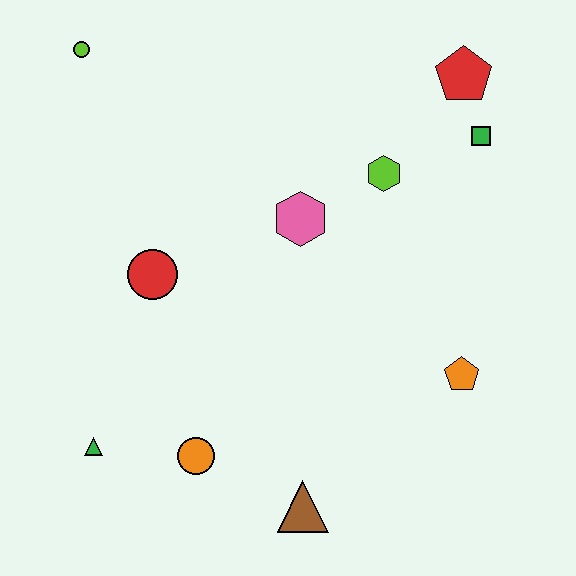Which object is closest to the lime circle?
The red circle is closest to the lime circle.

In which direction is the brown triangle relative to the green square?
The brown triangle is below the green square.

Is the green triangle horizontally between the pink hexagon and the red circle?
No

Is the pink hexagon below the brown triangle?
No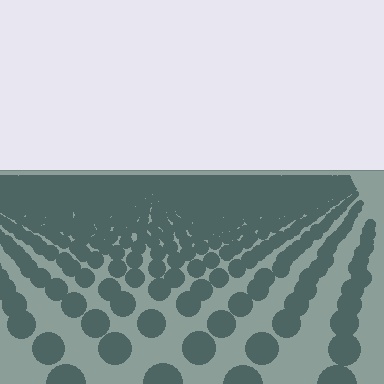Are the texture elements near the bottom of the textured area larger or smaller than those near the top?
Larger. Near the bottom, elements are closer to the viewer and appear at a bigger on-screen size.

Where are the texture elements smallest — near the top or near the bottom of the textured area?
Near the top.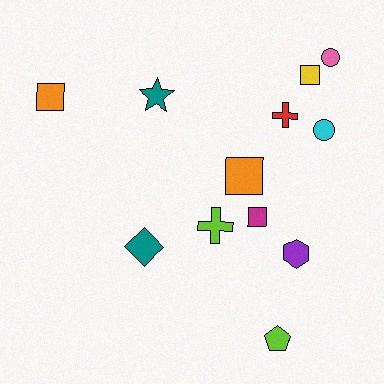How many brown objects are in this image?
There are no brown objects.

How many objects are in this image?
There are 12 objects.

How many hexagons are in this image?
There is 1 hexagon.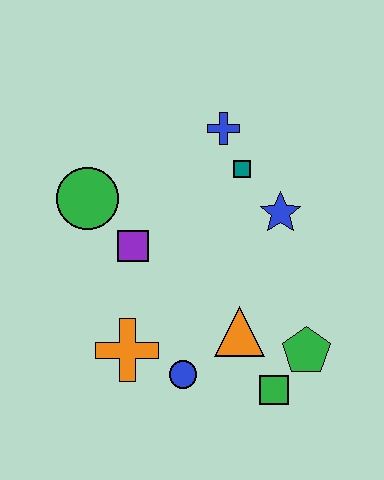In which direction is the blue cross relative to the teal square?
The blue cross is above the teal square.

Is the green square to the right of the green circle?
Yes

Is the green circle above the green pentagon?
Yes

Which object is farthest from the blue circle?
The blue cross is farthest from the blue circle.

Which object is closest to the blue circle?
The orange cross is closest to the blue circle.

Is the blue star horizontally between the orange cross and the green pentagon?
Yes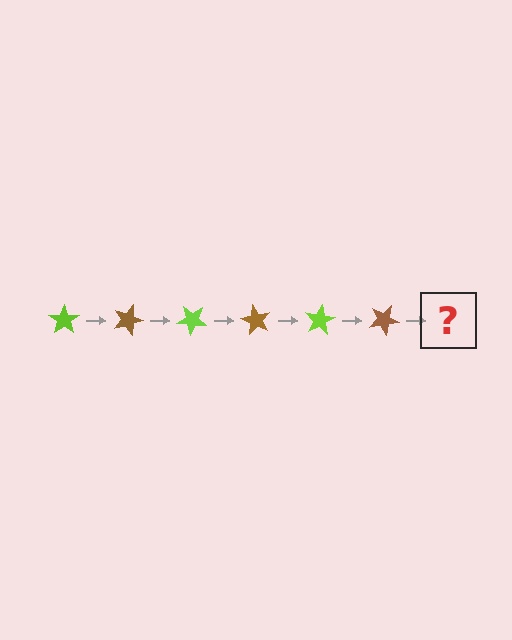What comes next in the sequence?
The next element should be a lime star, rotated 120 degrees from the start.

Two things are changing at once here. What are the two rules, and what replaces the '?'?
The two rules are that it rotates 20 degrees each step and the color cycles through lime and brown. The '?' should be a lime star, rotated 120 degrees from the start.